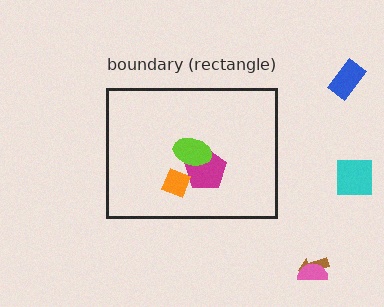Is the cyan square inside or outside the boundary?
Outside.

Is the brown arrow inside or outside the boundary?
Outside.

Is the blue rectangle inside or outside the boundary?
Outside.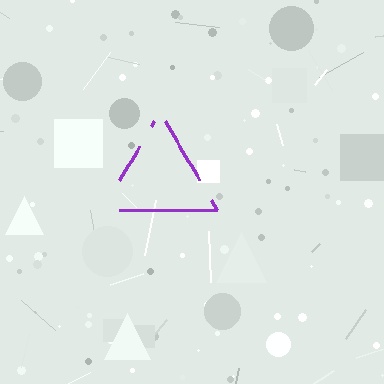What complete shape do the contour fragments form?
The contour fragments form a triangle.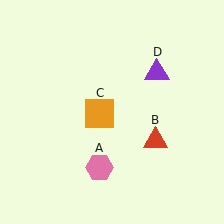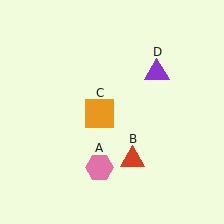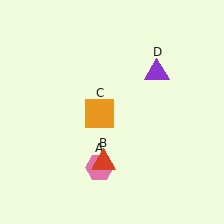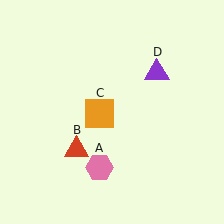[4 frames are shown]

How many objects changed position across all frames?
1 object changed position: red triangle (object B).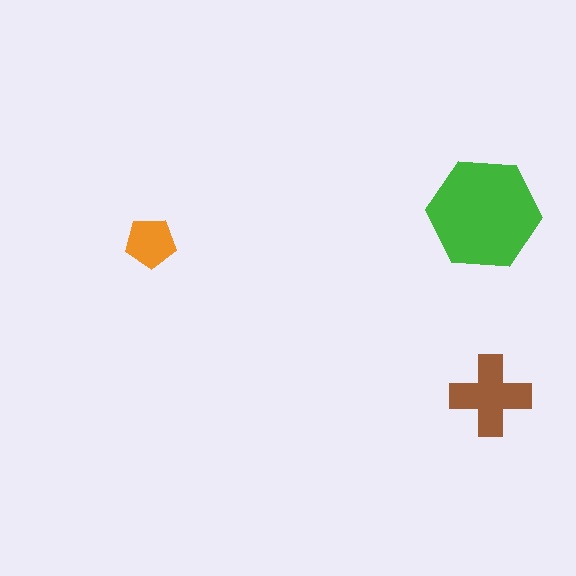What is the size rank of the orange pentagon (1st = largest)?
3rd.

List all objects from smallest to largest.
The orange pentagon, the brown cross, the green hexagon.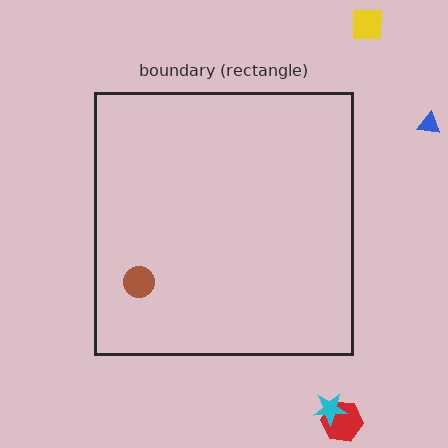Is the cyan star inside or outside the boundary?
Outside.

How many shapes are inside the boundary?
1 inside, 4 outside.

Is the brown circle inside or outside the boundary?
Inside.